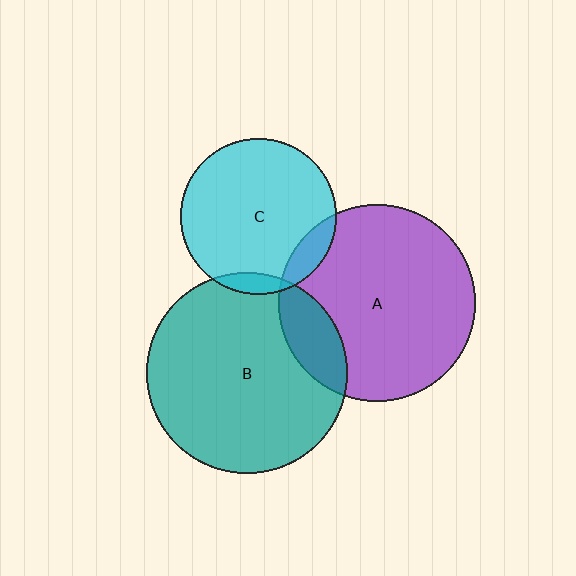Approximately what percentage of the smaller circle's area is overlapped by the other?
Approximately 10%.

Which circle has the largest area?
Circle B (teal).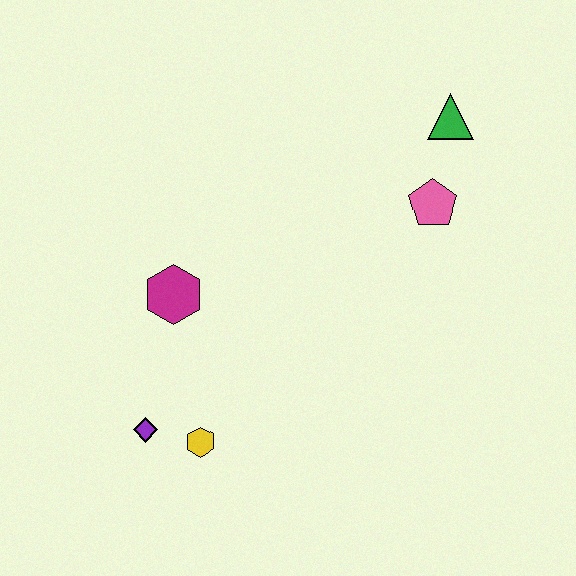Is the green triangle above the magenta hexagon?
Yes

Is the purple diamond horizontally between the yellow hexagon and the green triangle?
No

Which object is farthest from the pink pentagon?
The purple diamond is farthest from the pink pentagon.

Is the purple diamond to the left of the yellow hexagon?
Yes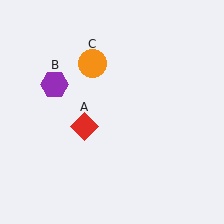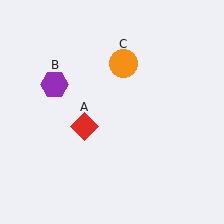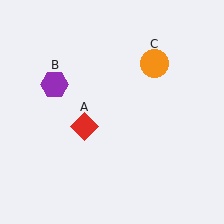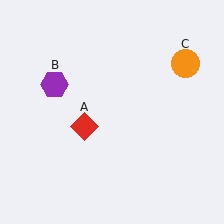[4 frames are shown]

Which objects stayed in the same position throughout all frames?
Red diamond (object A) and purple hexagon (object B) remained stationary.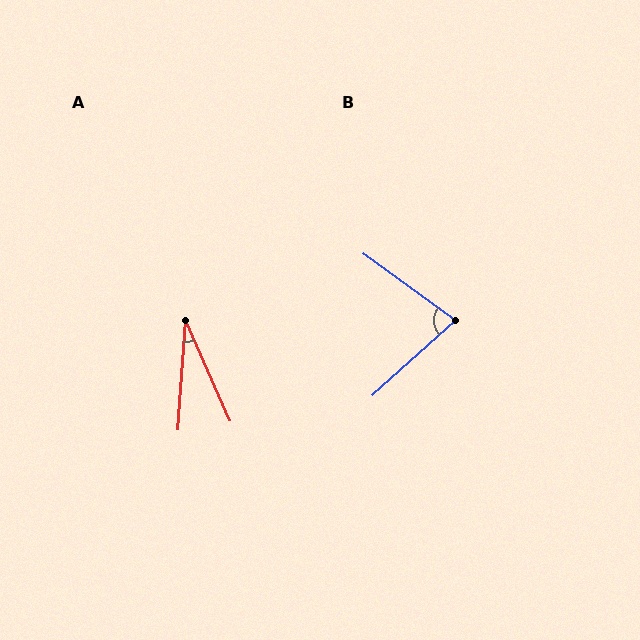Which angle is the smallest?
A, at approximately 28 degrees.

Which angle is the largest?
B, at approximately 78 degrees.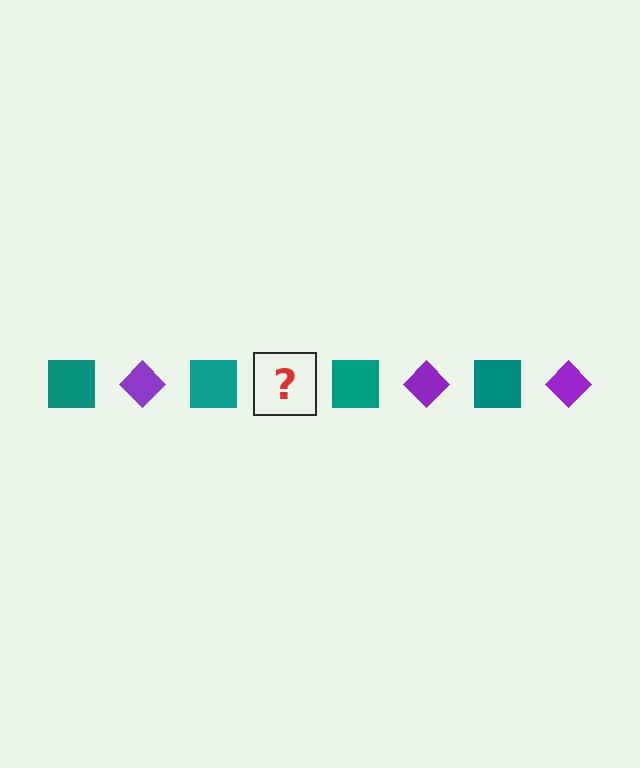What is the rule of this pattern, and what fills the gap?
The rule is that the pattern alternates between teal square and purple diamond. The gap should be filled with a purple diamond.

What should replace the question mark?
The question mark should be replaced with a purple diamond.